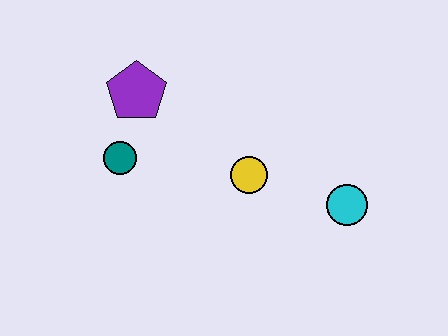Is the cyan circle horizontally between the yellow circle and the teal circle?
No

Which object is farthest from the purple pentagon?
The cyan circle is farthest from the purple pentagon.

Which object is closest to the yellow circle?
The cyan circle is closest to the yellow circle.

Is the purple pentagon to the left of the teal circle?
No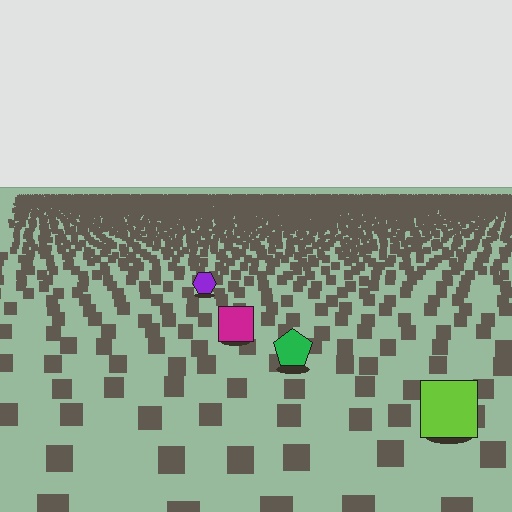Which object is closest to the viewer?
The lime square is closest. The texture marks near it are larger and more spread out.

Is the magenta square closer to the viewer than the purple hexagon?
Yes. The magenta square is closer — you can tell from the texture gradient: the ground texture is coarser near it.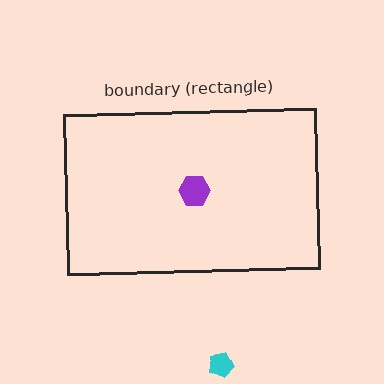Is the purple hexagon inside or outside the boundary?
Inside.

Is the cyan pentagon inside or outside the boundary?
Outside.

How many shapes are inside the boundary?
1 inside, 1 outside.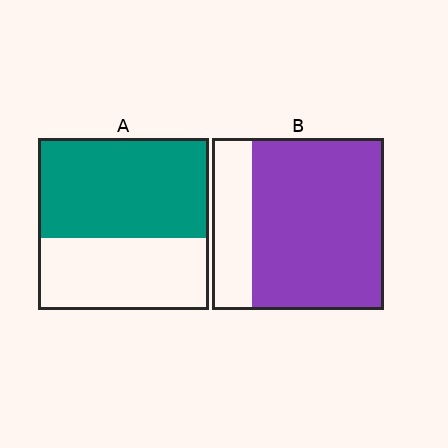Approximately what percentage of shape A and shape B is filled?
A is approximately 60% and B is approximately 75%.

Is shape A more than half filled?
Yes.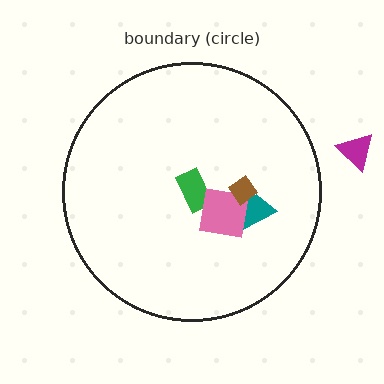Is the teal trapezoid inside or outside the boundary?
Inside.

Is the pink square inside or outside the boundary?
Inside.